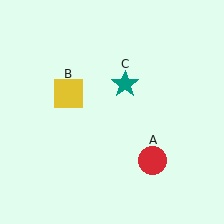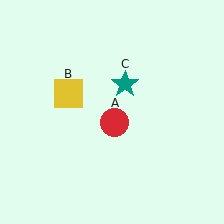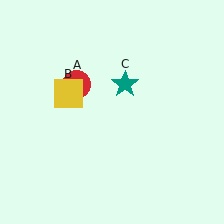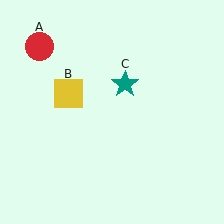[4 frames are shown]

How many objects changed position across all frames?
1 object changed position: red circle (object A).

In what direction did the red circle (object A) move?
The red circle (object A) moved up and to the left.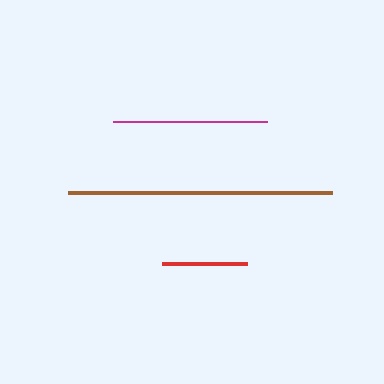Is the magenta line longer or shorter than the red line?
The magenta line is longer than the red line.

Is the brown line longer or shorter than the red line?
The brown line is longer than the red line.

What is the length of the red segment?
The red segment is approximately 85 pixels long.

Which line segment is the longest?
The brown line is the longest at approximately 264 pixels.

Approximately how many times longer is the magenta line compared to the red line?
The magenta line is approximately 1.8 times the length of the red line.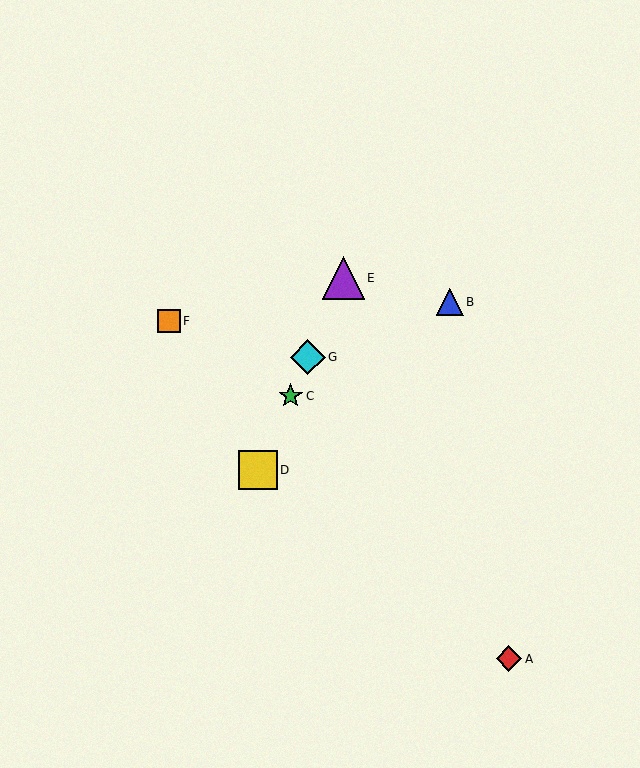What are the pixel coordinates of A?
Object A is at (509, 659).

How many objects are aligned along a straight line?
4 objects (C, D, E, G) are aligned along a straight line.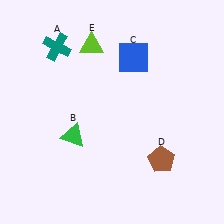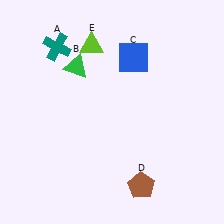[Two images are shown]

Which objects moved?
The objects that moved are: the green triangle (B), the brown pentagon (D).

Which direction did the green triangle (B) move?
The green triangle (B) moved up.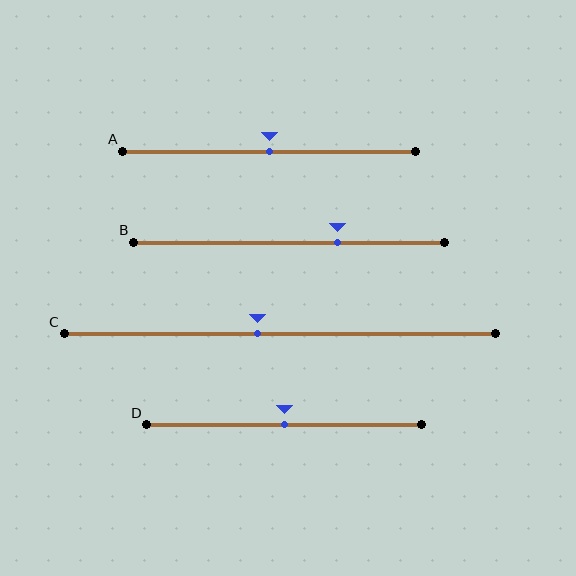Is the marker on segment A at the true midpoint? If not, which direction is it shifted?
Yes, the marker on segment A is at the true midpoint.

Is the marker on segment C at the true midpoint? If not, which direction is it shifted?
No, the marker on segment C is shifted to the left by about 5% of the segment length.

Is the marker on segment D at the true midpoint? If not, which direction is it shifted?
Yes, the marker on segment D is at the true midpoint.